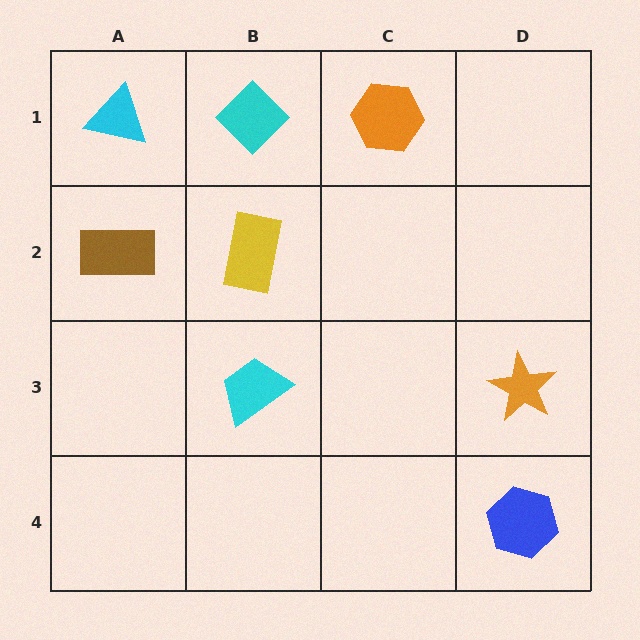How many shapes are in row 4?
1 shape.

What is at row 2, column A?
A brown rectangle.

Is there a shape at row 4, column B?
No, that cell is empty.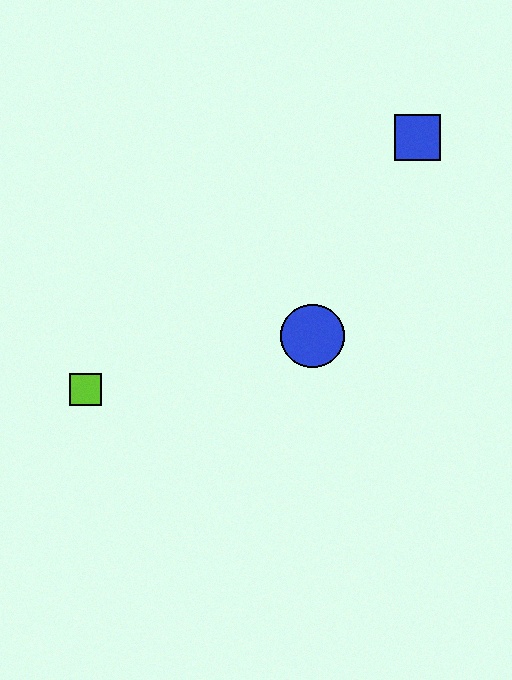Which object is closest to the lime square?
The blue circle is closest to the lime square.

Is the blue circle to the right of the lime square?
Yes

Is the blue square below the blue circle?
No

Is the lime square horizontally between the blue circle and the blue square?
No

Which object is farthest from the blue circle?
The lime square is farthest from the blue circle.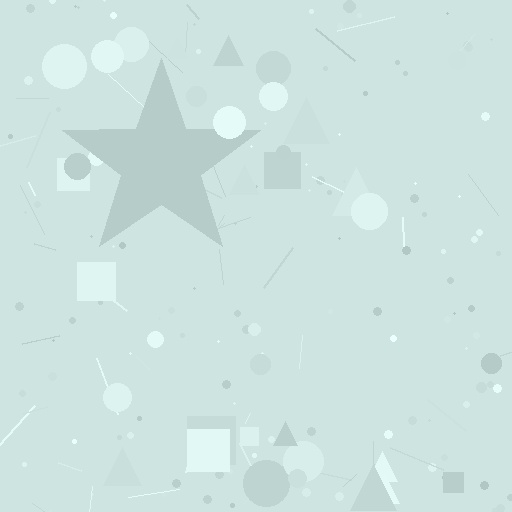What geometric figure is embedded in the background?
A star is embedded in the background.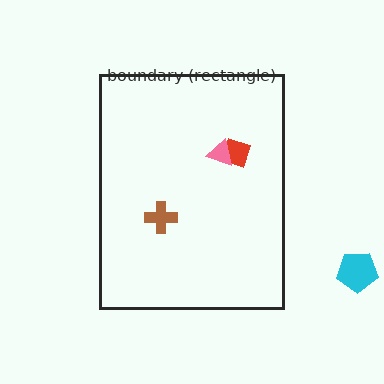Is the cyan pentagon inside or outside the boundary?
Outside.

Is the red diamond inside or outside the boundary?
Inside.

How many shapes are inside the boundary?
3 inside, 1 outside.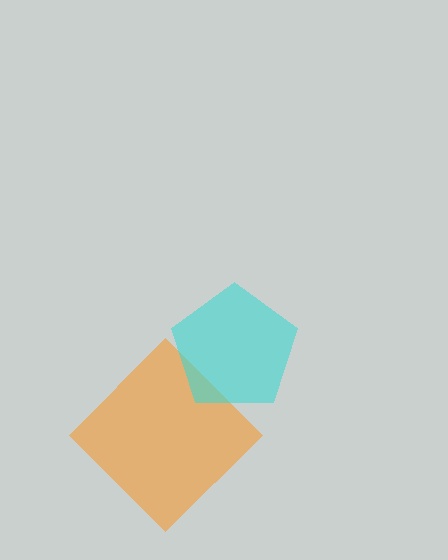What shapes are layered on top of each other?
The layered shapes are: an orange diamond, a cyan pentagon.